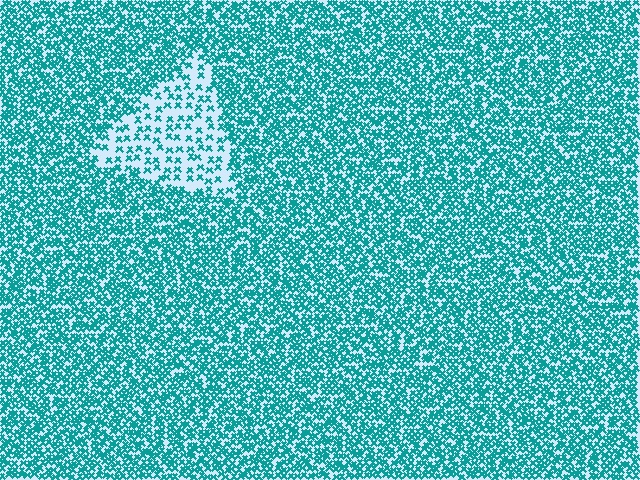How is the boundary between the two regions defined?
The boundary is defined by a change in element density (approximately 2.6x ratio). All elements are the same color, size, and shape.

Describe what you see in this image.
The image contains small teal elements arranged at two different densities. A triangle-shaped region is visible where the elements are less densely packed than the surrounding area.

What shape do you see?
I see a triangle.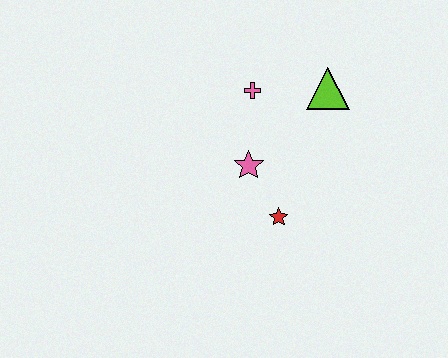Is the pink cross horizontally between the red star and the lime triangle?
No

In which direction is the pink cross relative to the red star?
The pink cross is above the red star.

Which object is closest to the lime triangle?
The pink cross is closest to the lime triangle.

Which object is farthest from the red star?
The lime triangle is farthest from the red star.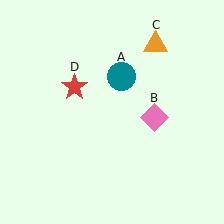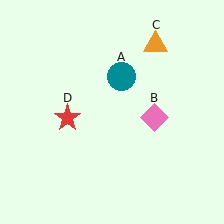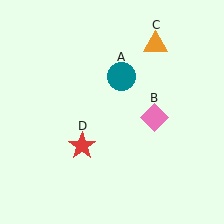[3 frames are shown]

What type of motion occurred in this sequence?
The red star (object D) rotated counterclockwise around the center of the scene.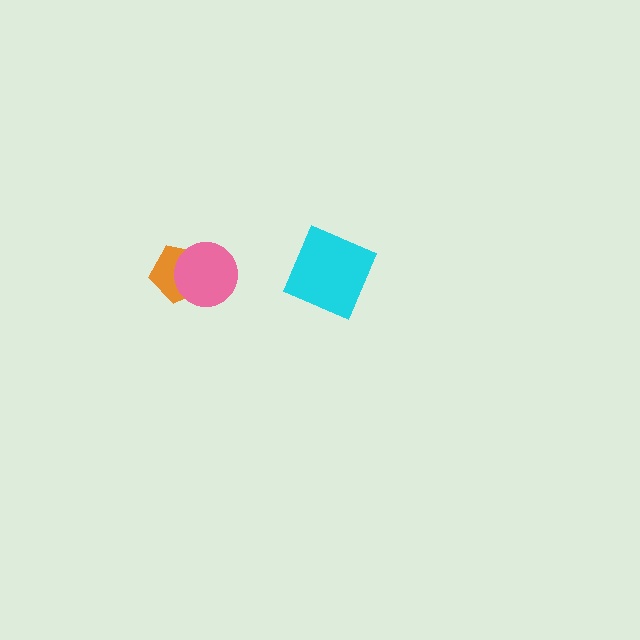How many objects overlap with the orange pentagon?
1 object overlaps with the orange pentagon.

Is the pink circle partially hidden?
No, no other shape covers it.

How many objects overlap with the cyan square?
0 objects overlap with the cyan square.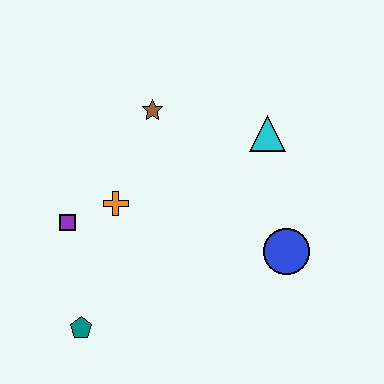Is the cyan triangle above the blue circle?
Yes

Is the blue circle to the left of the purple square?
No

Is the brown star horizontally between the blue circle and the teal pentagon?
Yes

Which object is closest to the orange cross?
The purple square is closest to the orange cross.